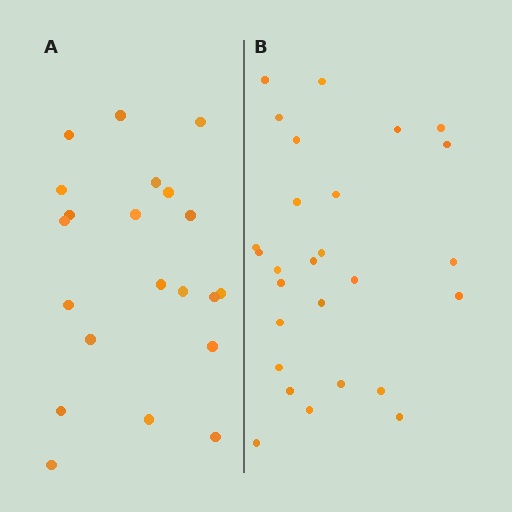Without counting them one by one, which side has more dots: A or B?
Region B (the right region) has more dots.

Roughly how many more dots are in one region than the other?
Region B has about 6 more dots than region A.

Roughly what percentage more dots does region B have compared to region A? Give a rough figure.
About 30% more.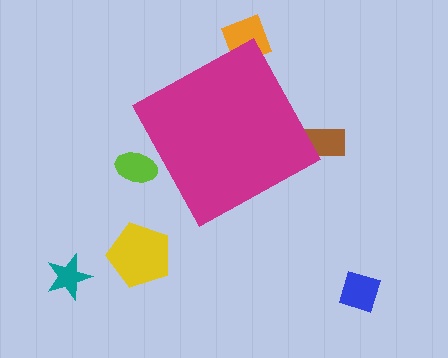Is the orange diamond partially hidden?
Yes, the orange diamond is partially hidden behind the magenta diamond.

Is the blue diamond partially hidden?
No, the blue diamond is fully visible.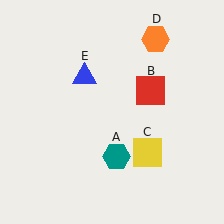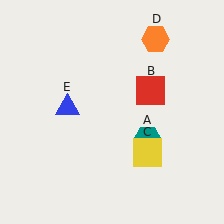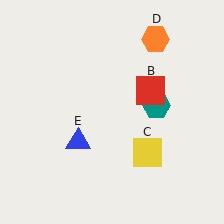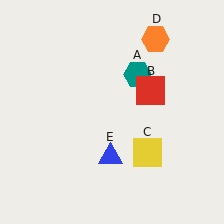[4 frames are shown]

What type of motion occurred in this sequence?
The teal hexagon (object A), blue triangle (object E) rotated counterclockwise around the center of the scene.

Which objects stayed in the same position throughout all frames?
Red square (object B) and yellow square (object C) and orange hexagon (object D) remained stationary.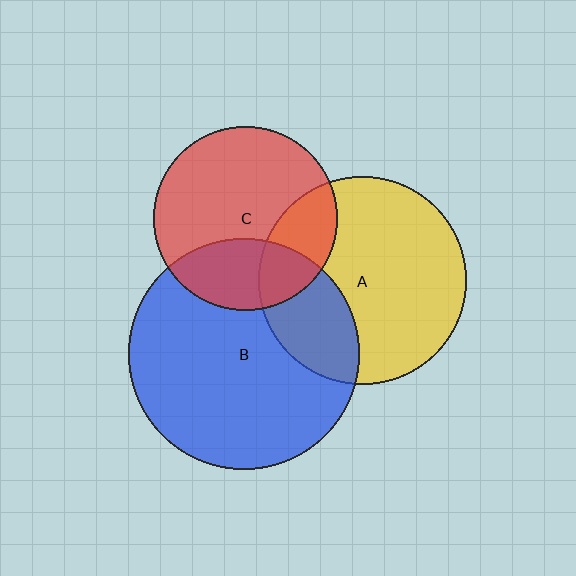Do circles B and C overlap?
Yes.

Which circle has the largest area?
Circle B (blue).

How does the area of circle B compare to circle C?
Approximately 1.6 times.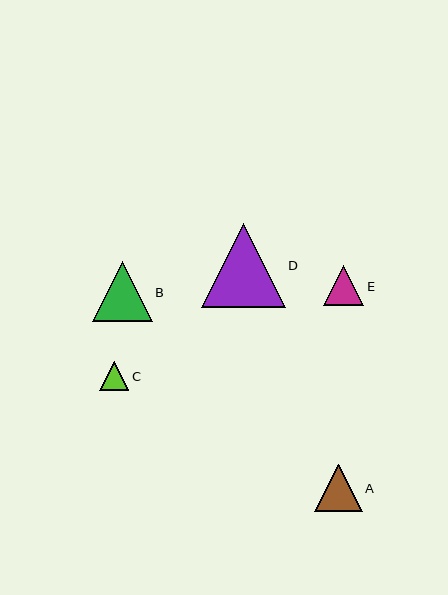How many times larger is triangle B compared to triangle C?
Triangle B is approximately 2.1 times the size of triangle C.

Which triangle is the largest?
Triangle D is the largest with a size of approximately 84 pixels.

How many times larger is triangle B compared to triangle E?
Triangle B is approximately 1.5 times the size of triangle E.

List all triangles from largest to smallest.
From largest to smallest: D, B, A, E, C.